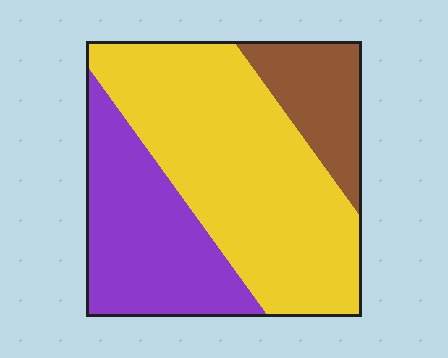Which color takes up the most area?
Yellow, at roughly 55%.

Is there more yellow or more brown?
Yellow.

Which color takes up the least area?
Brown, at roughly 15%.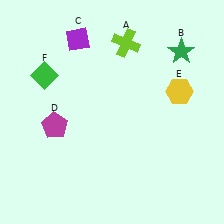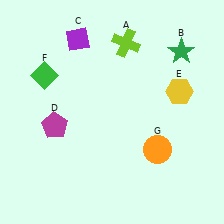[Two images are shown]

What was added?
An orange circle (G) was added in Image 2.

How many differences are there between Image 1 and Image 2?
There is 1 difference between the two images.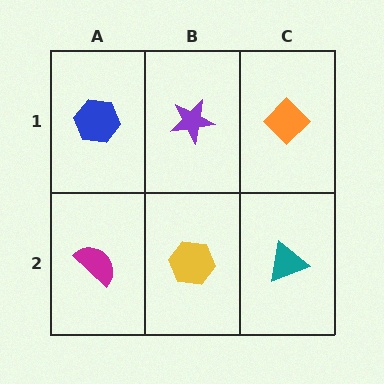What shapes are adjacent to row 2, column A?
A blue hexagon (row 1, column A), a yellow hexagon (row 2, column B).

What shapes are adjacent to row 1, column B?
A yellow hexagon (row 2, column B), a blue hexagon (row 1, column A), an orange diamond (row 1, column C).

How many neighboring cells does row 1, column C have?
2.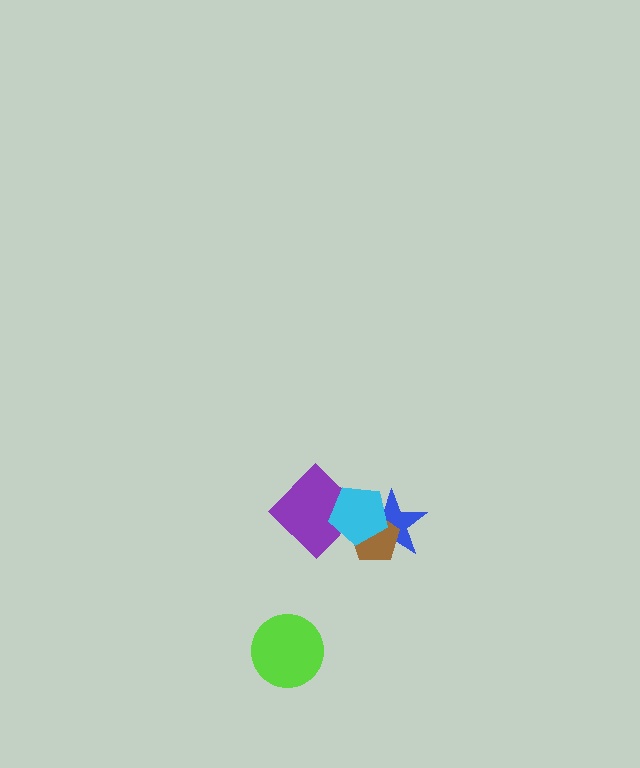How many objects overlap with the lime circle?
0 objects overlap with the lime circle.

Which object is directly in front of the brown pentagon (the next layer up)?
The purple diamond is directly in front of the brown pentagon.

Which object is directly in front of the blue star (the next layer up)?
The brown pentagon is directly in front of the blue star.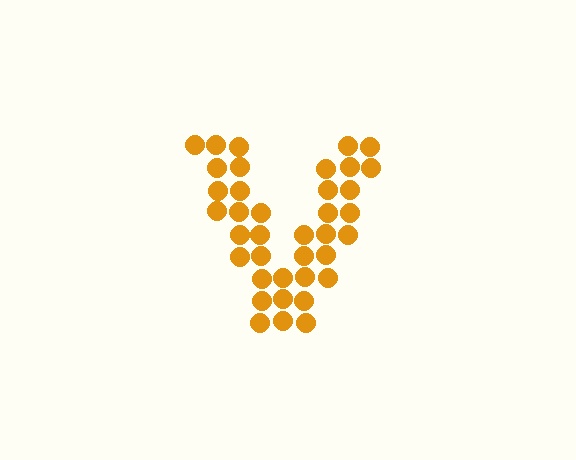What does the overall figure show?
The overall figure shows the letter V.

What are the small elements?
The small elements are circles.